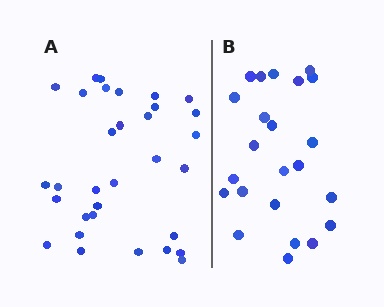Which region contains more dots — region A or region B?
Region A (the left region) has more dots.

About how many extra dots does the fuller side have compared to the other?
Region A has roughly 8 or so more dots than region B.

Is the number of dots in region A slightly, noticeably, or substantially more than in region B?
Region A has noticeably more, but not dramatically so. The ratio is roughly 1.4 to 1.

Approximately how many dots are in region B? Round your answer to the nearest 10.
About 20 dots. (The exact count is 23, which rounds to 20.)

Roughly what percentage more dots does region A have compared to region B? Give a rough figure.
About 40% more.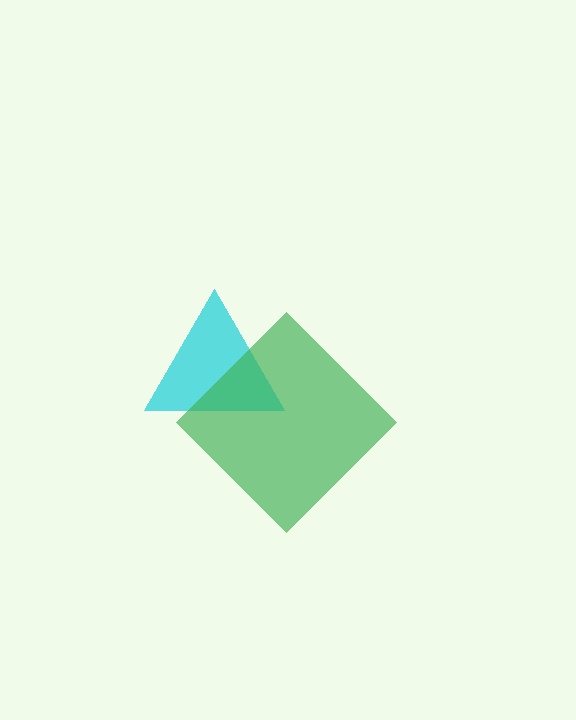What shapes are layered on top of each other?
The layered shapes are: a cyan triangle, a green diamond.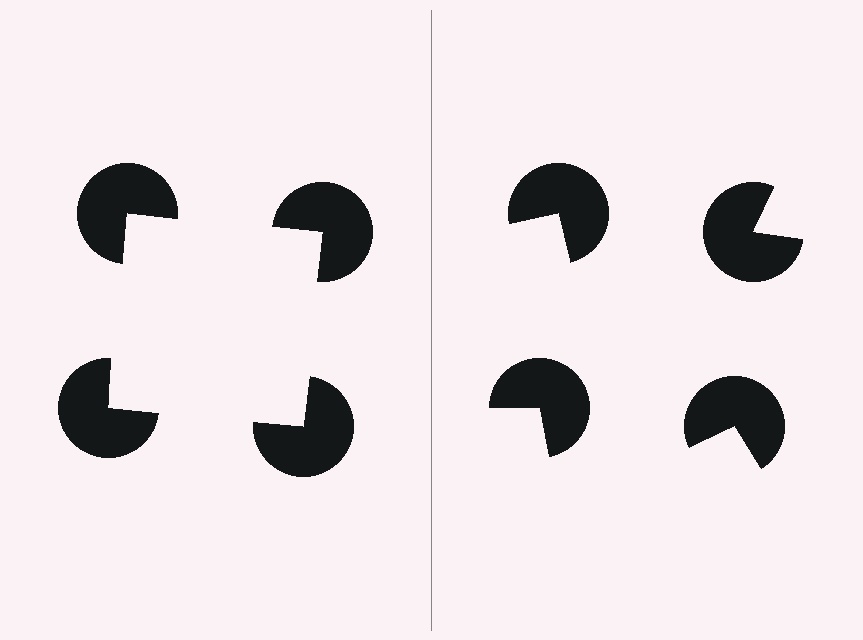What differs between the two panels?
The pac-man discs are positioned identically on both sides; only the wedge orientations differ. On the left they align to a square; on the right they are misaligned.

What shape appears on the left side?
An illusory square.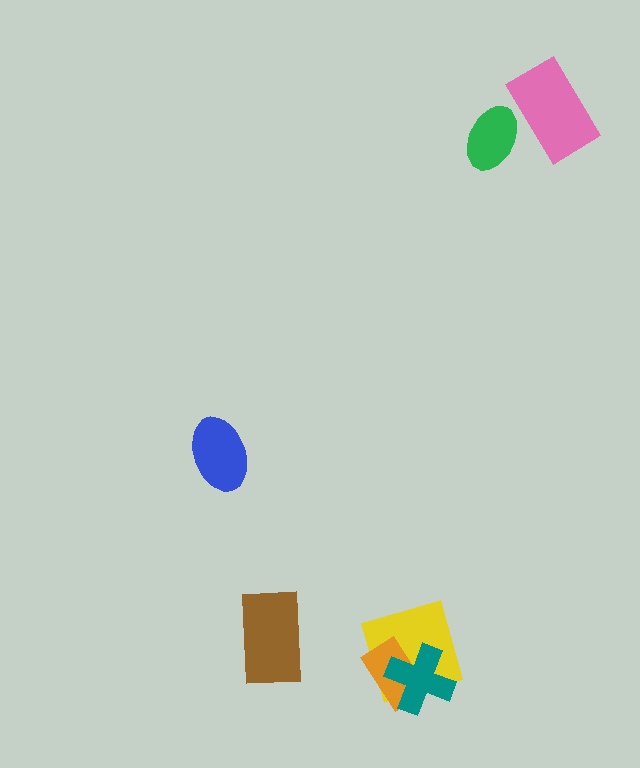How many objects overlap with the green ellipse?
1 object overlaps with the green ellipse.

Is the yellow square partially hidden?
Yes, it is partially covered by another shape.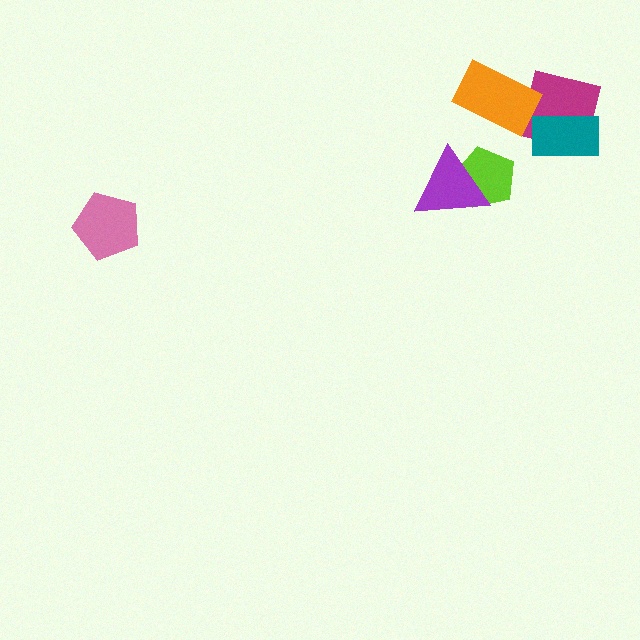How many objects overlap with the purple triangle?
1 object overlaps with the purple triangle.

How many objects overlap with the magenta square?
2 objects overlap with the magenta square.